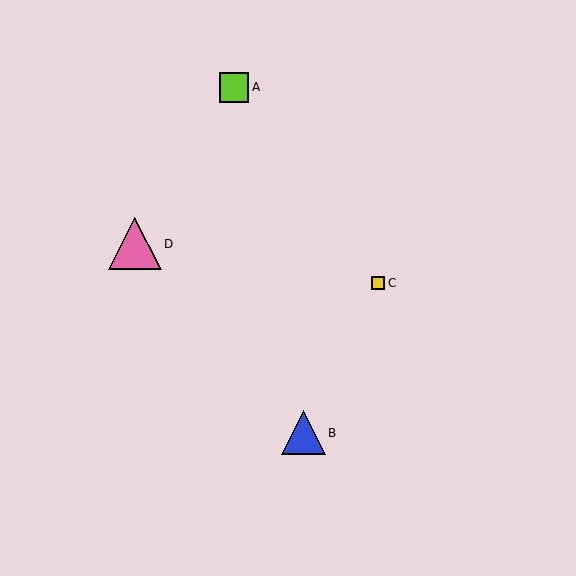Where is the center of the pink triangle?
The center of the pink triangle is at (135, 244).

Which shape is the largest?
The pink triangle (labeled D) is the largest.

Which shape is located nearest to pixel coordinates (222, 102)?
The lime square (labeled A) at (234, 87) is nearest to that location.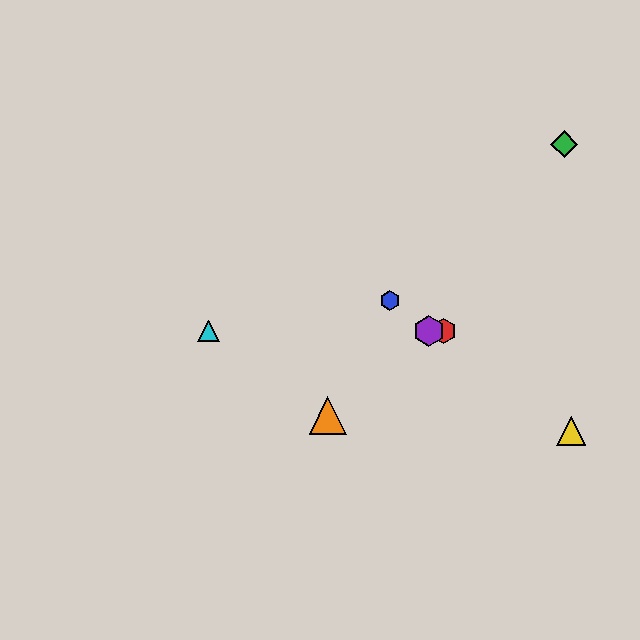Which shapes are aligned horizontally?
The red hexagon, the purple hexagon, the cyan triangle are aligned horizontally.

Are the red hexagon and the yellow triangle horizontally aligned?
No, the red hexagon is at y≈331 and the yellow triangle is at y≈431.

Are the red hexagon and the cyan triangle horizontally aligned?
Yes, both are at y≈331.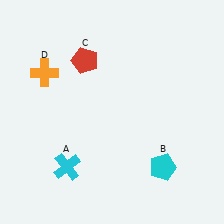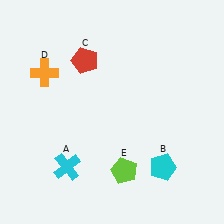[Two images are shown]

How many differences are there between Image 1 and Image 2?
There is 1 difference between the two images.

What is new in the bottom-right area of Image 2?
A lime pentagon (E) was added in the bottom-right area of Image 2.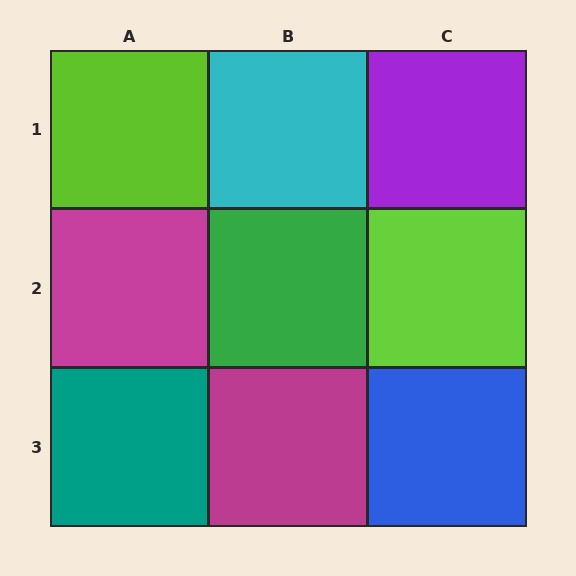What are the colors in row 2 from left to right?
Magenta, green, lime.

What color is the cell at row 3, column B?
Magenta.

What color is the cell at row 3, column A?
Teal.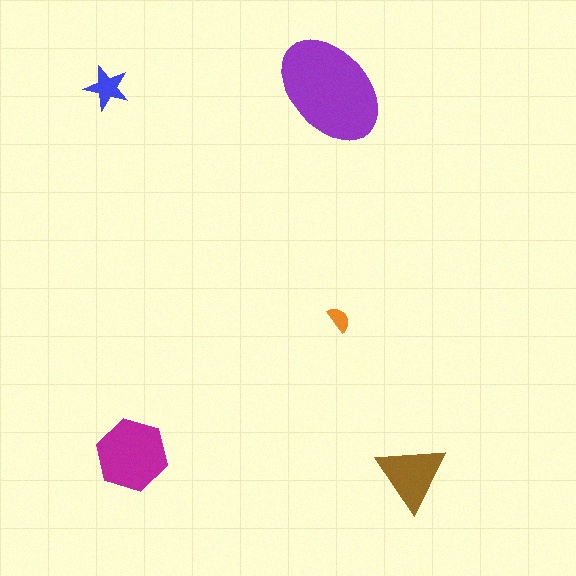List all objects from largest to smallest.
The purple ellipse, the magenta hexagon, the brown triangle, the blue star, the orange semicircle.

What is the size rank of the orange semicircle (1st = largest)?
5th.